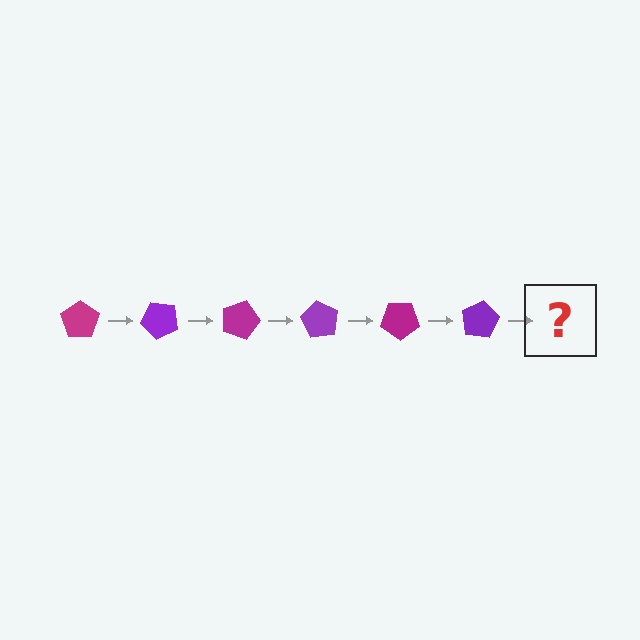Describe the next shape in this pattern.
It should be a magenta pentagon, rotated 270 degrees from the start.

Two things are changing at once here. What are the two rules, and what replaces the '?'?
The two rules are that it rotates 45 degrees each step and the color cycles through magenta and purple. The '?' should be a magenta pentagon, rotated 270 degrees from the start.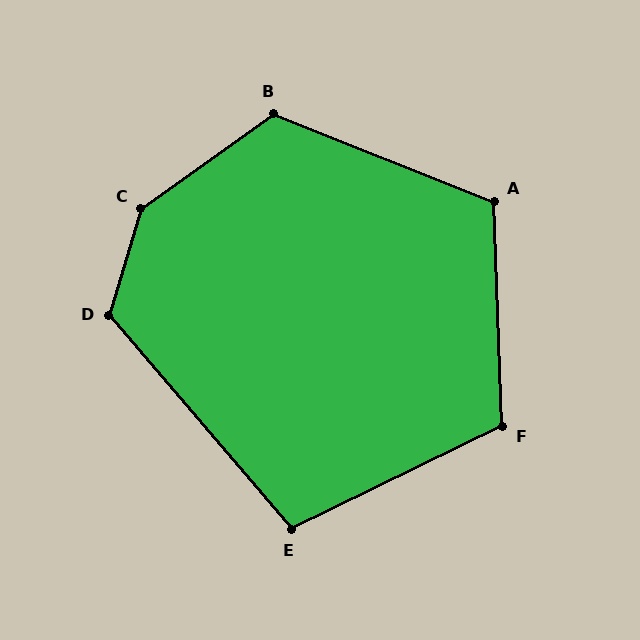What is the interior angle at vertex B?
Approximately 123 degrees (obtuse).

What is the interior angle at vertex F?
Approximately 114 degrees (obtuse).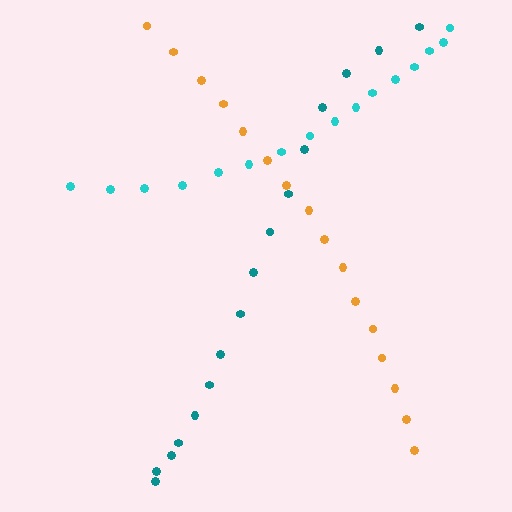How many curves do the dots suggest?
There are 3 distinct paths.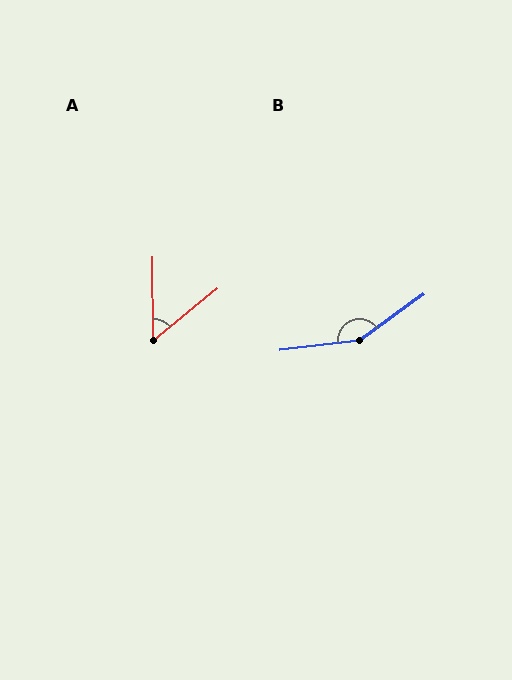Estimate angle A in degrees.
Approximately 51 degrees.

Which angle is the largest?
B, at approximately 151 degrees.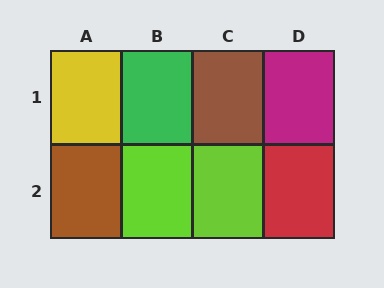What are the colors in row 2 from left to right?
Brown, lime, lime, red.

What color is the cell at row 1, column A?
Yellow.